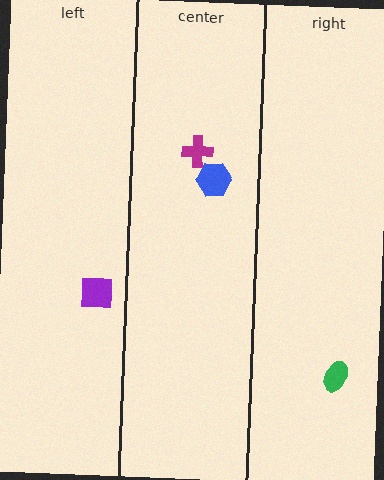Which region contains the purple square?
The left region.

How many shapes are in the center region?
2.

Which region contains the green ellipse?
The right region.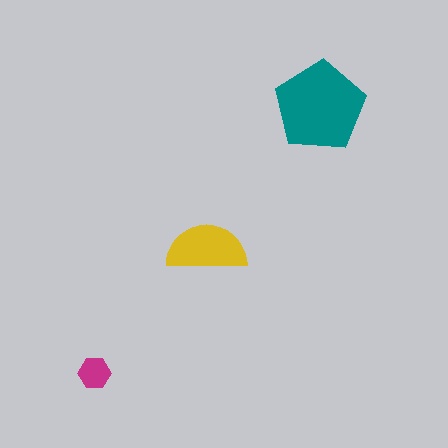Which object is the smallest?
The magenta hexagon.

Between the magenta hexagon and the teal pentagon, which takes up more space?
The teal pentagon.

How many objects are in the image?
There are 3 objects in the image.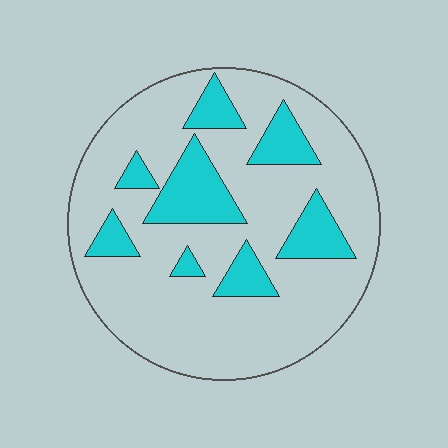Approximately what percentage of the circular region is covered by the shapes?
Approximately 20%.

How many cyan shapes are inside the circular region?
8.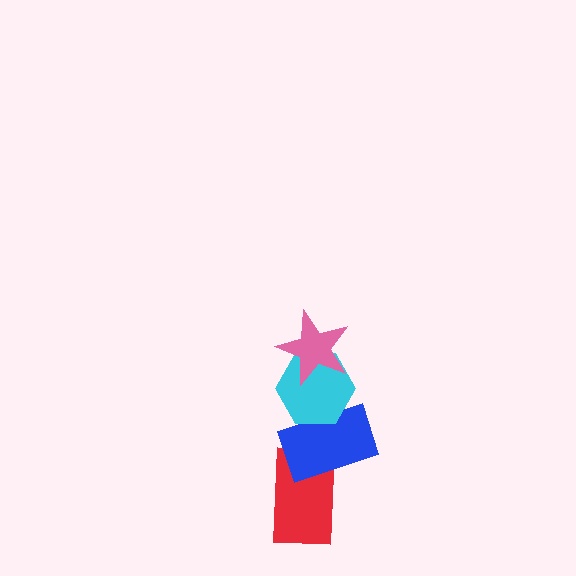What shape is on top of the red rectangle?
The blue rectangle is on top of the red rectangle.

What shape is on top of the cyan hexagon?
The pink star is on top of the cyan hexagon.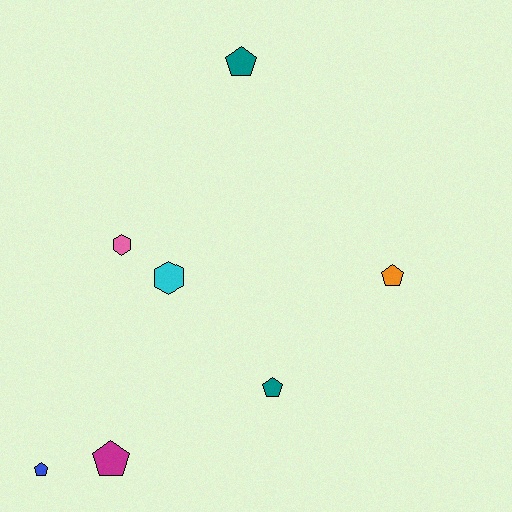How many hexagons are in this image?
There are 2 hexagons.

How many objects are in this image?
There are 7 objects.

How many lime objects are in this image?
There are no lime objects.